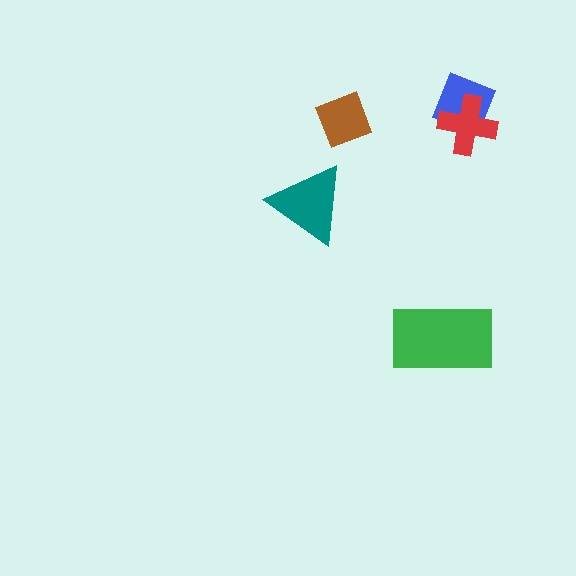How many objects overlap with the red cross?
1 object overlaps with the red cross.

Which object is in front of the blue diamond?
The red cross is in front of the blue diamond.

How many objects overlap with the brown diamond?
0 objects overlap with the brown diamond.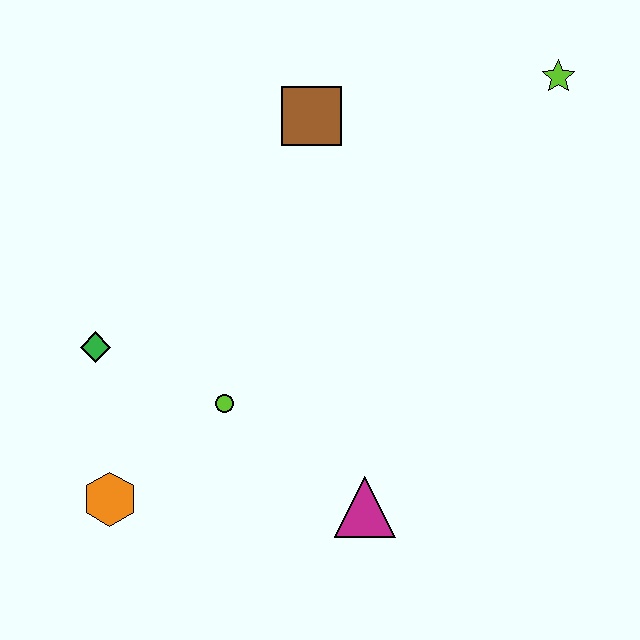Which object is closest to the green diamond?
The lime circle is closest to the green diamond.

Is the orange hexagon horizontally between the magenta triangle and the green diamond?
Yes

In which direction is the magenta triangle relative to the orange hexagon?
The magenta triangle is to the right of the orange hexagon.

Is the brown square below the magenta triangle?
No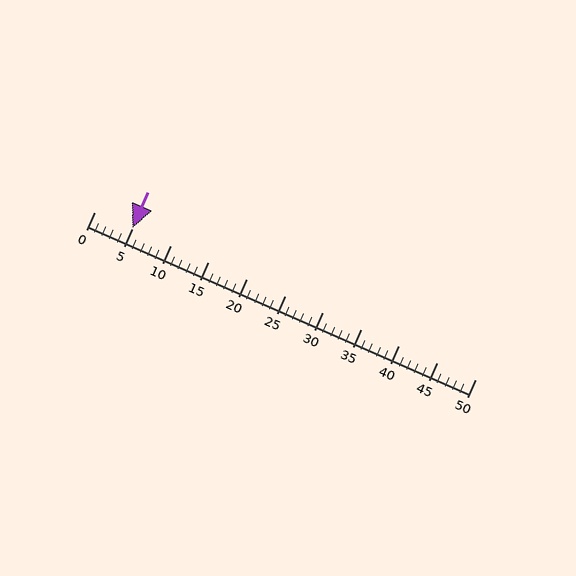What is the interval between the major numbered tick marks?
The major tick marks are spaced 5 units apart.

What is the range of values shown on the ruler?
The ruler shows values from 0 to 50.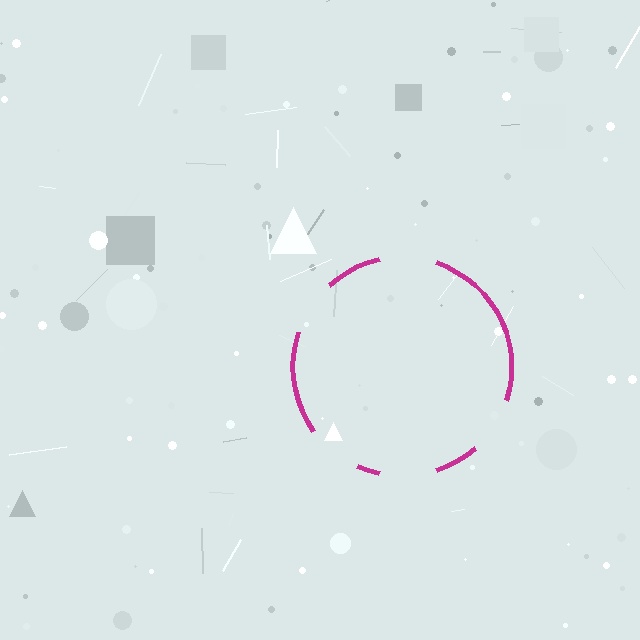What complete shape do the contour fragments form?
The contour fragments form a circle.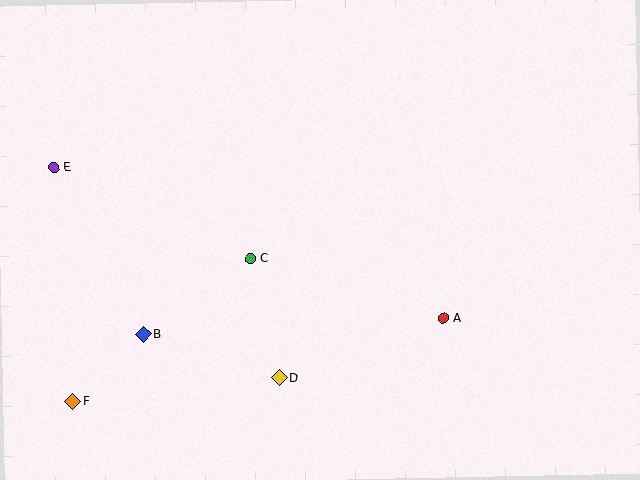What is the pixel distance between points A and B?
The distance between A and B is 300 pixels.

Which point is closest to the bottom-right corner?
Point A is closest to the bottom-right corner.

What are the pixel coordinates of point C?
Point C is at (250, 258).